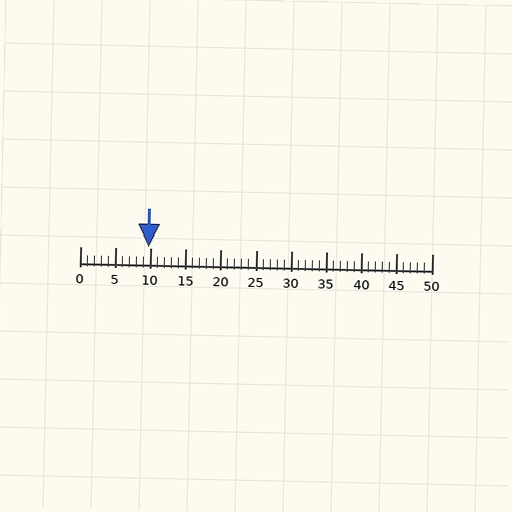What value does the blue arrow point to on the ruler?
The blue arrow points to approximately 10.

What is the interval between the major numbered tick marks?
The major tick marks are spaced 5 units apart.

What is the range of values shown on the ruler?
The ruler shows values from 0 to 50.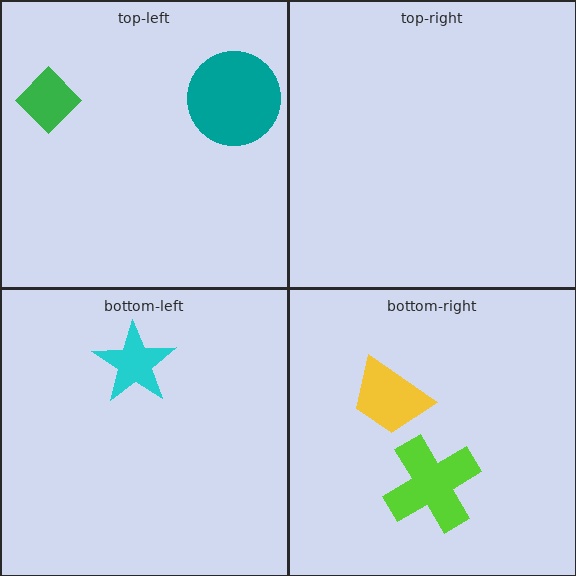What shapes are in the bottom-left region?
The cyan star.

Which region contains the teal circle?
The top-left region.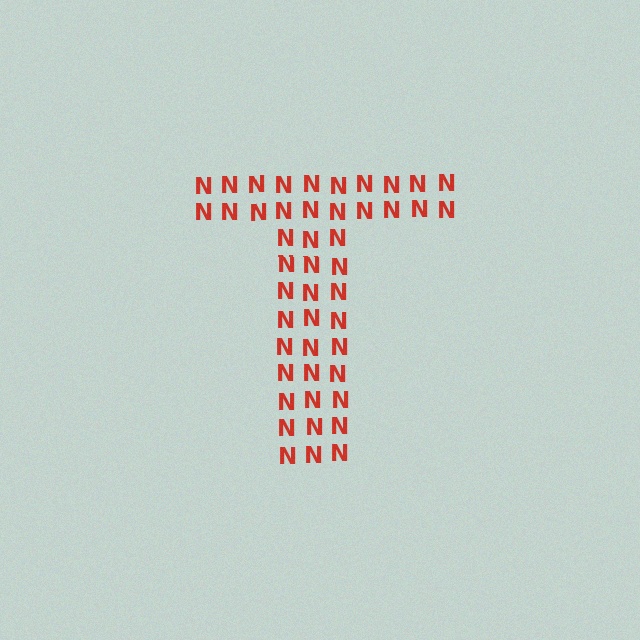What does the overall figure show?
The overall figure shows the letter T.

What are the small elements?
The small elements are letter N's.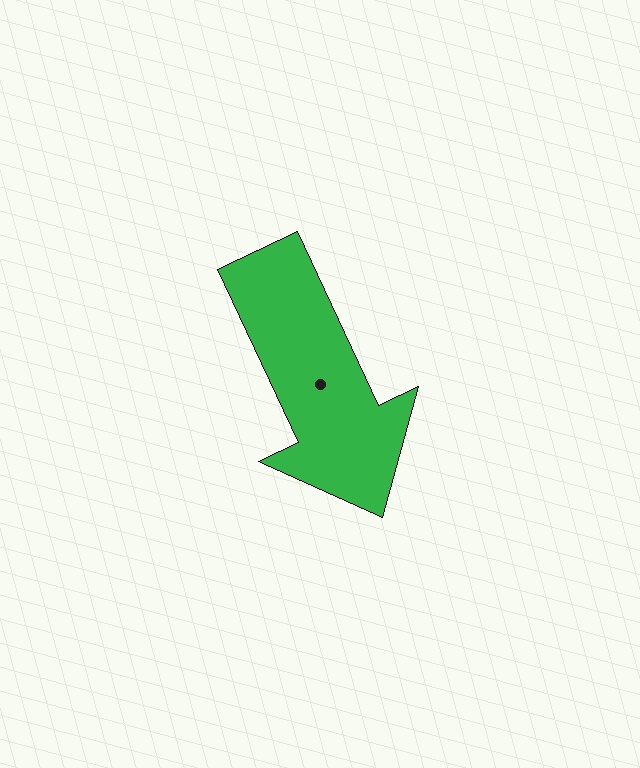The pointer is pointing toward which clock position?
Roughly 5 o'clock.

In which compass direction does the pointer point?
Southeast.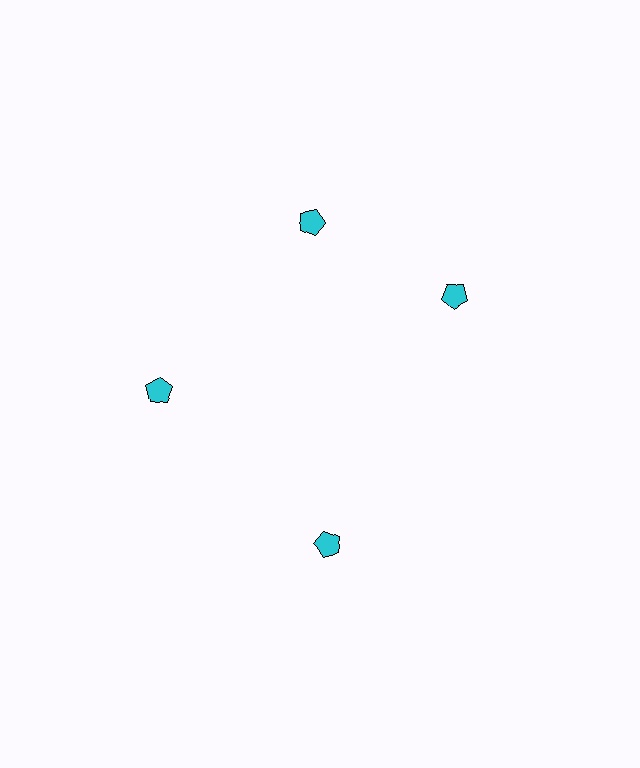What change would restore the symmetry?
The symmetry would be restored by rotating it back into even spacing with its neighbors so that all 4 pentagons sit at equal angles and equal distance from the center.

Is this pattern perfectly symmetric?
No. The 4 cyan pentagons are arranged in a ring, but one element near the 3 o'clock position is rotated out of alignment along the ring, breaking the 4-fold rotational symmetry.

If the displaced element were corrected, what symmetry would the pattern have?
It would have 4-fold rotational symmetry — the pattern would map onto itself every 90 degrees.